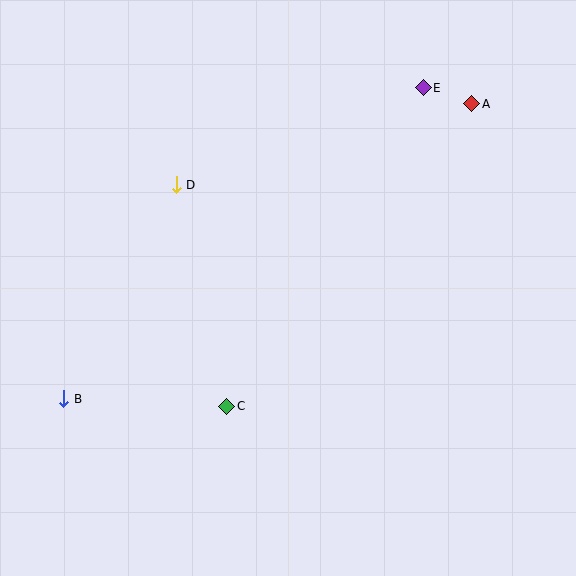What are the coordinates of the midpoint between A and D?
The midpoint between A and D is at (324, 144).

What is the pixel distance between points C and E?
The distance between C and E is 374 pixels.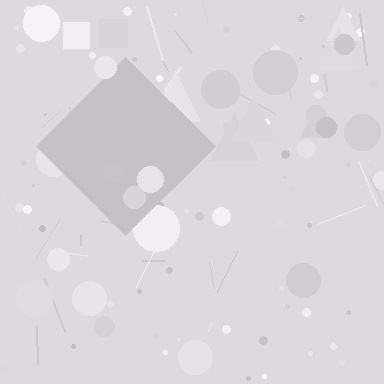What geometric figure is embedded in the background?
A diamond is embedded in the background.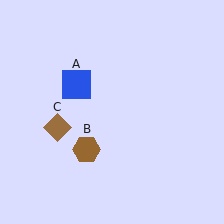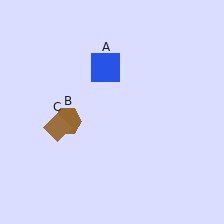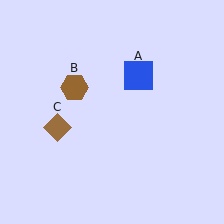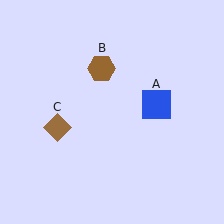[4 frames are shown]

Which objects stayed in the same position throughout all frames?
Brown diamond (object C) remained stationary.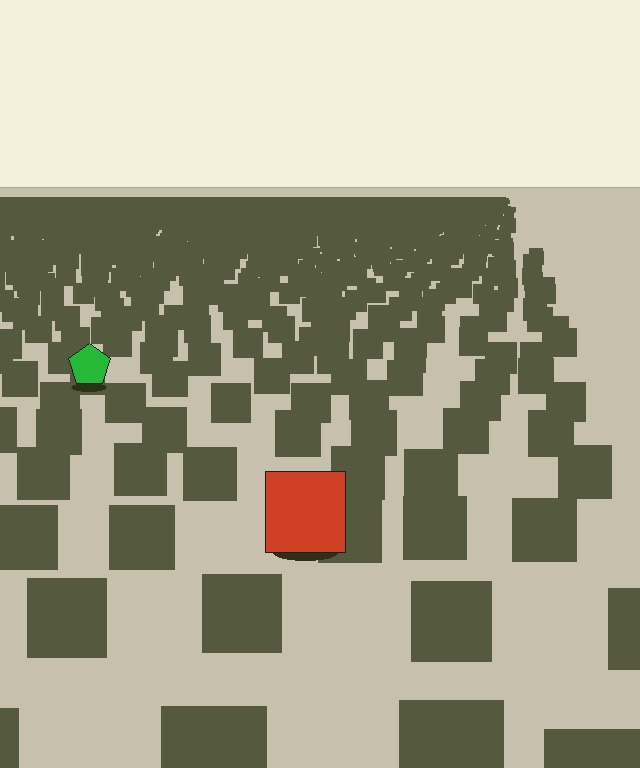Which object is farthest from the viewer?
The green pentagon is farthest from the viewer. It appears smaller and the ground texture around it is denser.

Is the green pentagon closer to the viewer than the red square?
No. The red square is closer — you can tell from the texture gradient: the ground texture is coarser near it.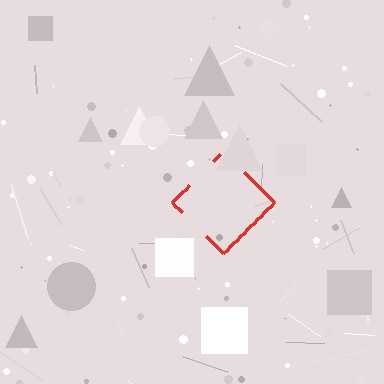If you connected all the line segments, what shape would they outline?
They would outline a diamond.